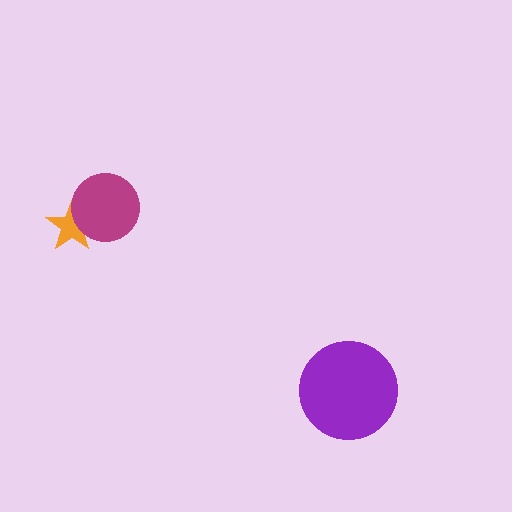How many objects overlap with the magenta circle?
1 object overlaps with the magenta circle.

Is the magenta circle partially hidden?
No, no other shape covers it.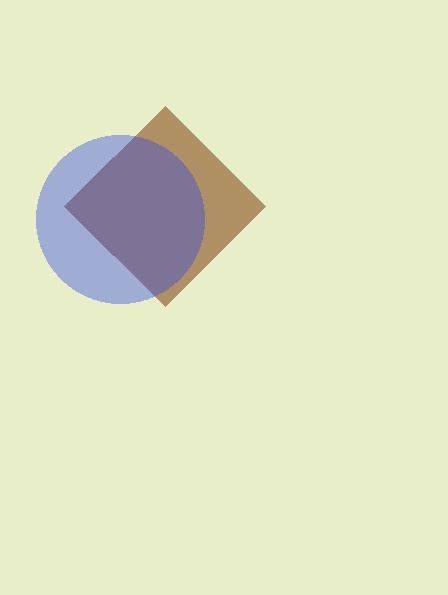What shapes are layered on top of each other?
The layered shapes are: a brown diamond, a blue circle.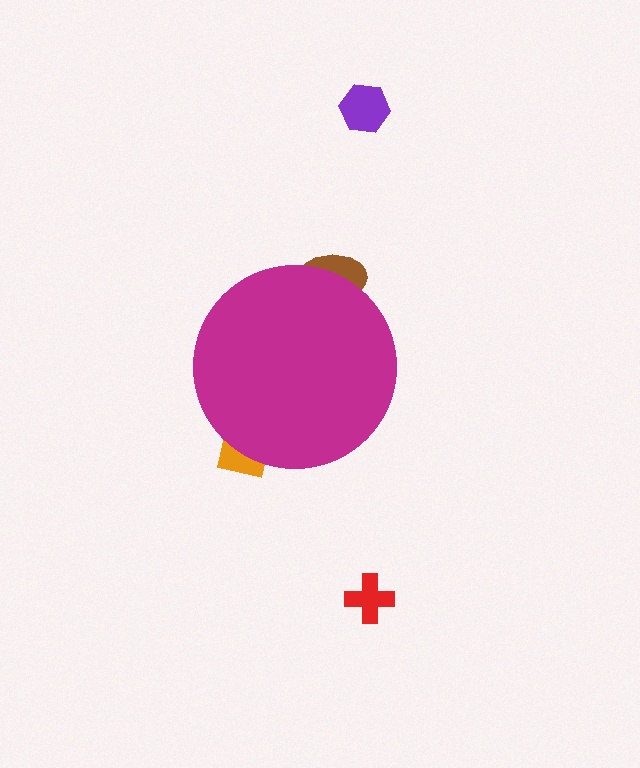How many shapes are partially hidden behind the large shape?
2 shapes are partially hidden.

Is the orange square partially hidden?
Yes, the orange square is partially hidden behind the magenta circle.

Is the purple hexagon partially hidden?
No, the purple hexagon is fully visible.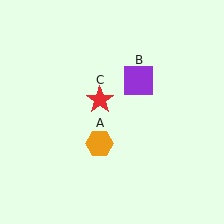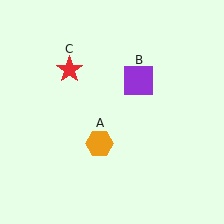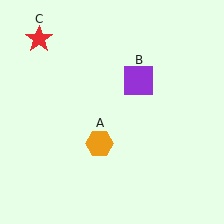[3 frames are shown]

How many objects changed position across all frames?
1 object changed position: red star (object C).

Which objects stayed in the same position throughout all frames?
Orange hexagon (object A) and purple square (object B) remained stationary.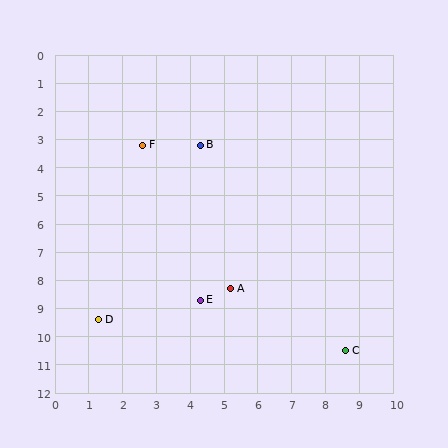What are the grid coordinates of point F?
Point F is at approximately (2.6, 3.2).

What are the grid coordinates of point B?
Point B is at approximately (4.3, 3.2).